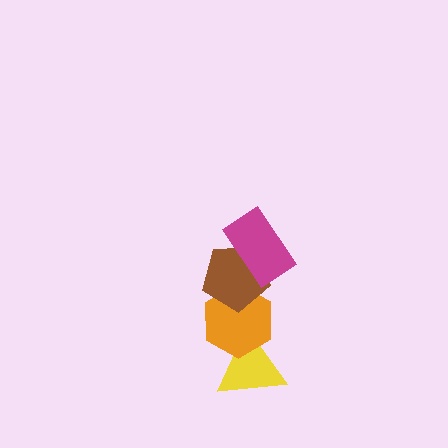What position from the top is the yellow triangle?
The yellow triangle is 4th from the top.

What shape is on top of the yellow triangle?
The orange hexagon is on top of the yellow triangle.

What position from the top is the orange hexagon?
The orange hexagon is 3rd from the top.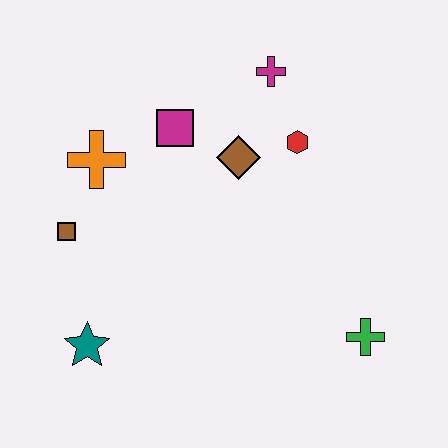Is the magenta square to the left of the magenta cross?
Yes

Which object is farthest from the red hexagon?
The teal star is farthest from the red hexagon.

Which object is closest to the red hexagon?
The brown diamond is closest to the red hexagon.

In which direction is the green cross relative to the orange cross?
The green cross is to the right of the orange cross.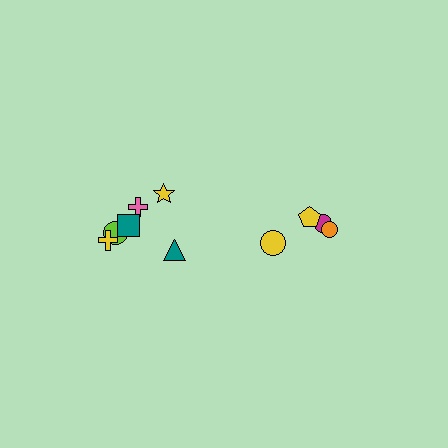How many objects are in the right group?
There are 4 objects.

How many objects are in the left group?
There are 6 objects.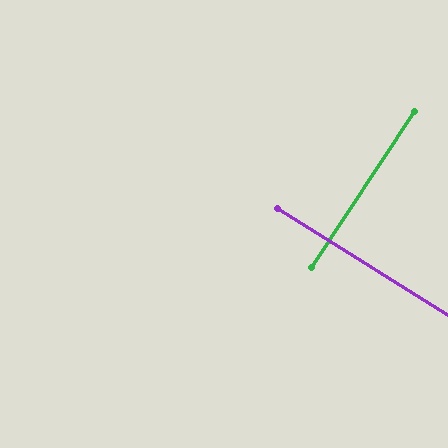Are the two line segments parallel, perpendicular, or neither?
Perpendicular — they meet at approximately 89°.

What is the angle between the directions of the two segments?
Approximately 89 degrees.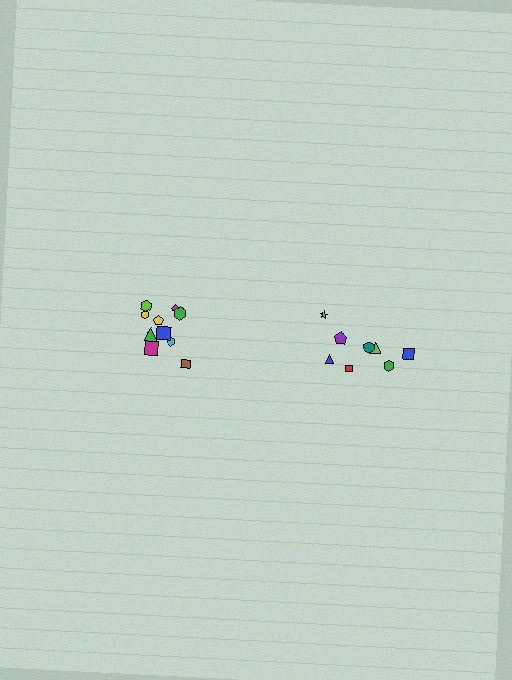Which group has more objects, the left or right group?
The left group.